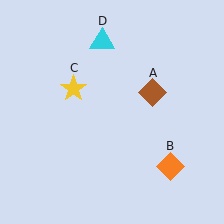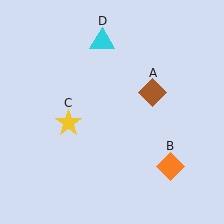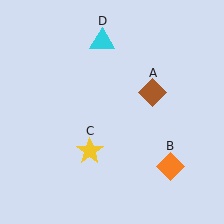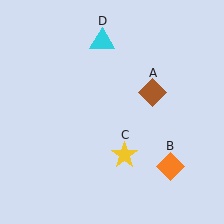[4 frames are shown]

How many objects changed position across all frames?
1 object changed position: yellow star (object C).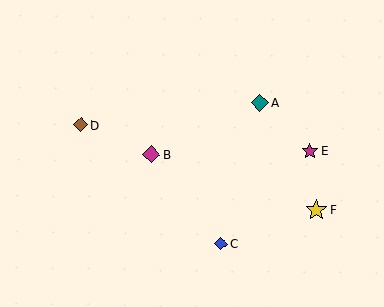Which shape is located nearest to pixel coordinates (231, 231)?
The blue diamond (labeled C) at (221, 244) is nearest to that location.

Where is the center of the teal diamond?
The center of the teal diamond is at (260, 103).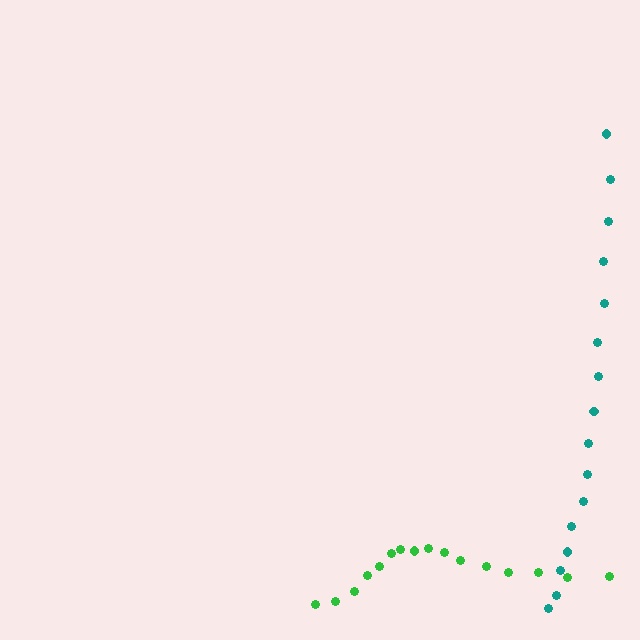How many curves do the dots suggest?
There are 2 distinct paths.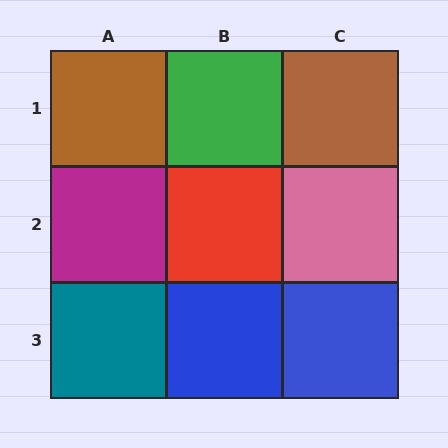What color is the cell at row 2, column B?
Red.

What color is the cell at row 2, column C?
Pink.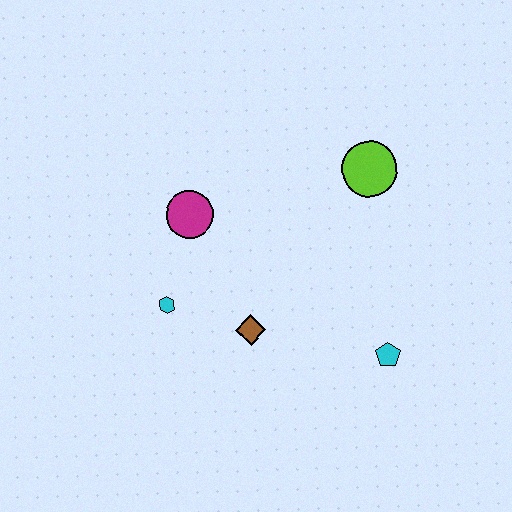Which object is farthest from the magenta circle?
The cyan pentagon is farthest from the magenta circle.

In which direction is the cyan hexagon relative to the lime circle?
The cyan hexagon is to the left of the lime circle.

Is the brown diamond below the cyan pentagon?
No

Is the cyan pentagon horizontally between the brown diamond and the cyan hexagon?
No